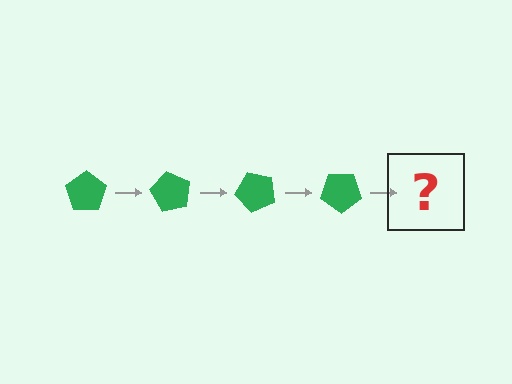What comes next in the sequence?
The next element should be a green pentagon rotated 240 degrees.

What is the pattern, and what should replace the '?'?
The pattern is that the pentagon rotates 60 degrees each step. The '?' should be a green pentagon rotated 240 degrees.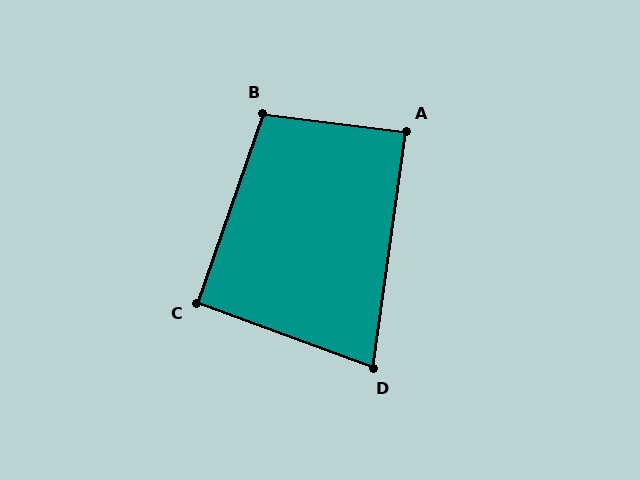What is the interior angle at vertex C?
Approximately 91 degrees (approximately right).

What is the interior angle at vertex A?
Approximately 89 degrees (approximately right).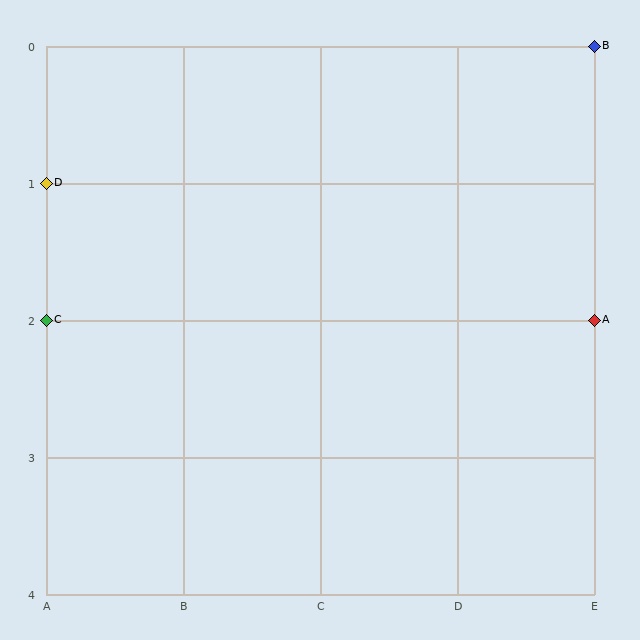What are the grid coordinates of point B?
Point B is at grid coordinates (E, 0).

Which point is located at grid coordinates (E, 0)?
Point B is at (E, 0).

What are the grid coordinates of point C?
Point C is at grid coordinates (A, 2).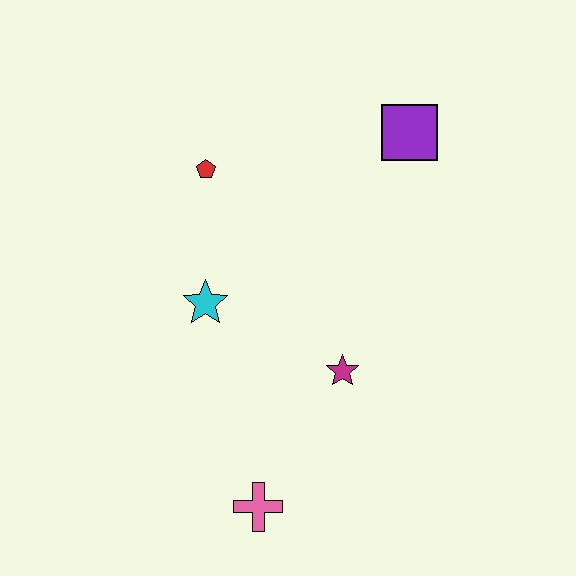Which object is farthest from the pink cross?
The purple square is farthest from the pink cross.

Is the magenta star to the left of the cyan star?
No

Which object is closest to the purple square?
The red pentagon is closest to the purple square.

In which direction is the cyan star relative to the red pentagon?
The cyan star is below the red pentagon.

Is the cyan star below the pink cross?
No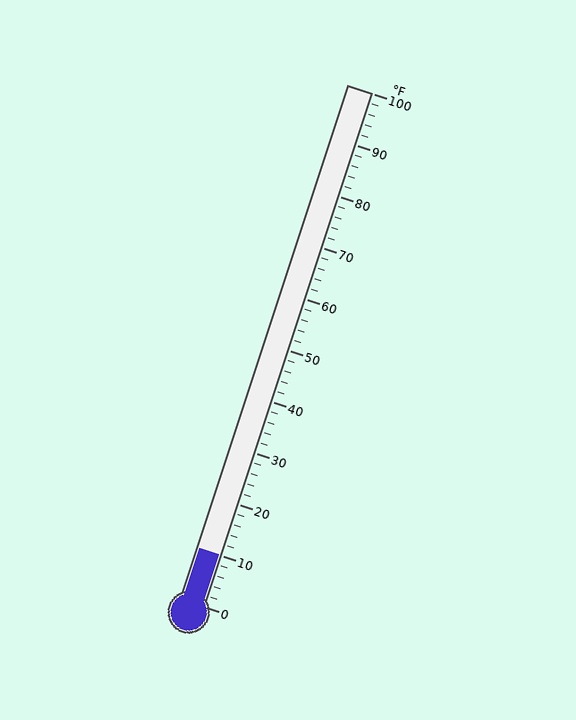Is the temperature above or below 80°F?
The temperature is below 80°F.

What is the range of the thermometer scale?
The thermometer scale ranges from 0°F to 100°F.